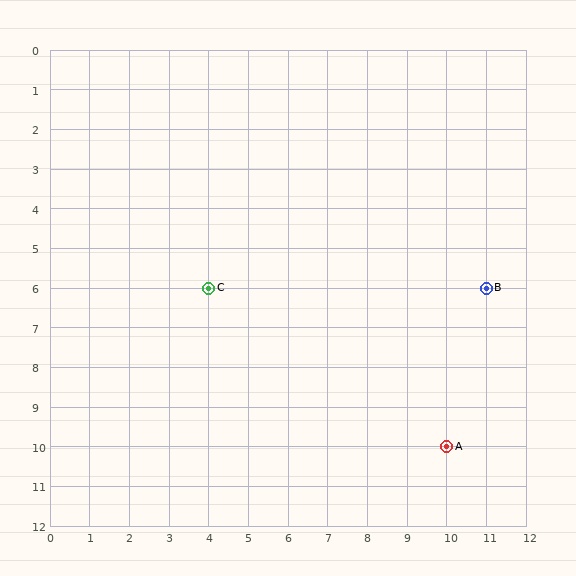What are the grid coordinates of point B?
Point B is at grid coordinates (11, 6).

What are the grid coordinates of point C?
Point C is at grid coordinates (4, 6).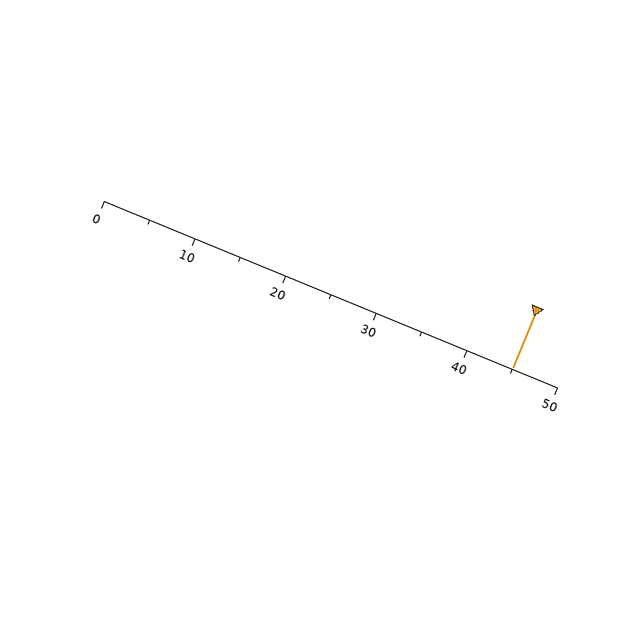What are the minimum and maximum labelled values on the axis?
The axis runs from 0 to 50.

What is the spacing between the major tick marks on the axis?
The major ticks are spaced 10 apart.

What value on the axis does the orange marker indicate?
The marker indicates approximately 45.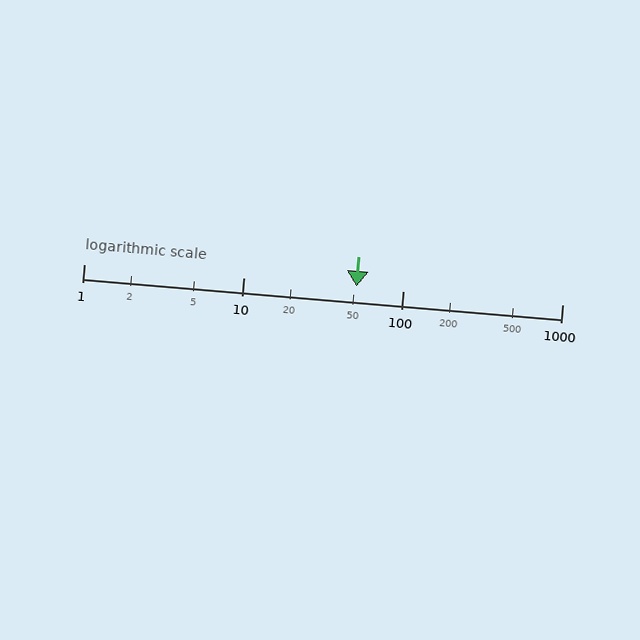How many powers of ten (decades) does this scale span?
The scale spans 3 decades, from 1 to 1000.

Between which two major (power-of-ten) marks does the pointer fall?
The pointer is between 10 and 100.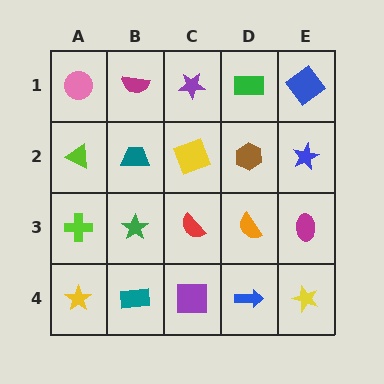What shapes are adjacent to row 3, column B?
A teal trapezoid (row 2, column B), a teal rectangle (row 4, column B), a lime cross (row 3, column A), a red semicircle (row 3, column C).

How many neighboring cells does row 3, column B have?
4.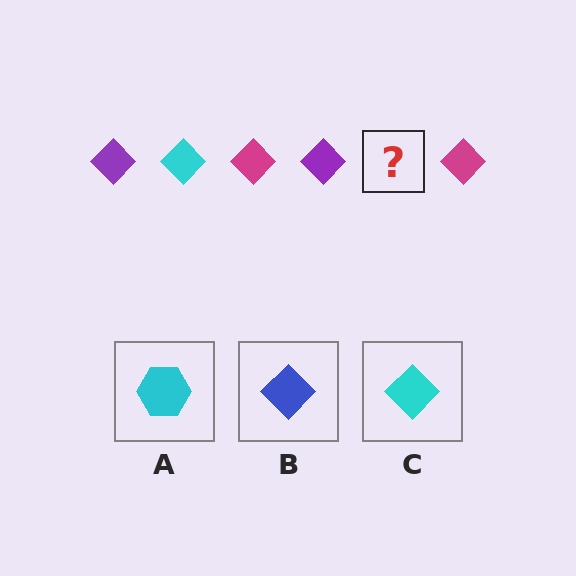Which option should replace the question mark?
Option C.